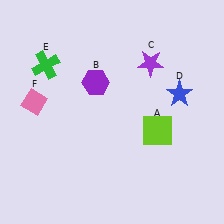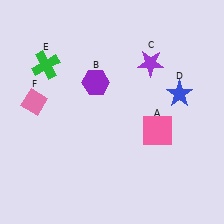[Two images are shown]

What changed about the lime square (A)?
In Image 1, A is lime. In Image 2, it changed to pink.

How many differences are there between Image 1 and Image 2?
There is 1 difference between the two images.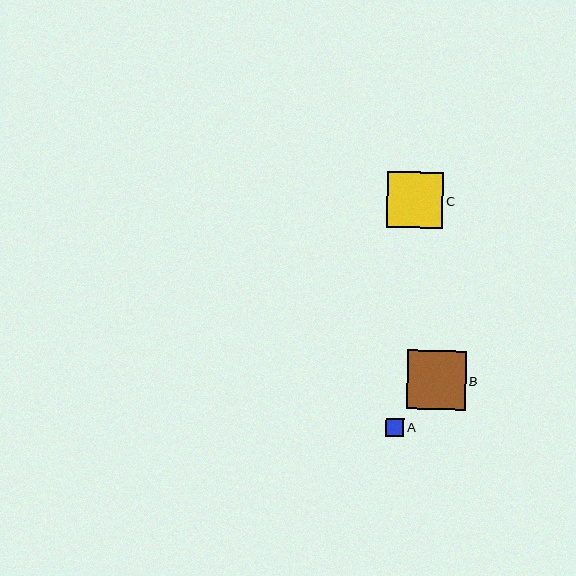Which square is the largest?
Square B is the largest with a size of approximately 59 pixels.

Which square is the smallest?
Square A is the smallest with a size of approximately 18 pixels.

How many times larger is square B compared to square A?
Square B is approximately 3.2 times the size of square A.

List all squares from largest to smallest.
From largest to smallest: B, C, A.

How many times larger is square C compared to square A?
Square C is approximately 3.1 times the size of square A.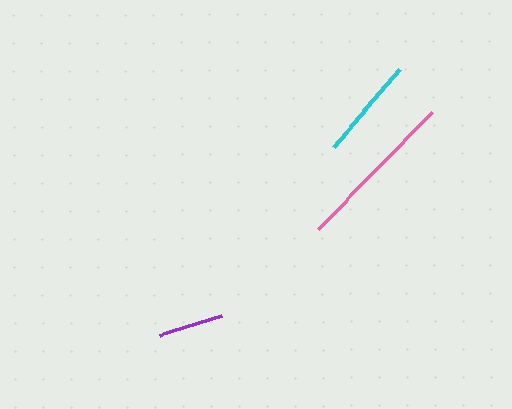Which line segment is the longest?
The pink line is the longest at approximately 163 pixels.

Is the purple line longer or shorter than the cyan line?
The cyan line is longer than the purple line.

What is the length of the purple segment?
The purple segment is approximately 65 pixels long.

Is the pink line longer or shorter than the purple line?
The pink line is longer than the purple line.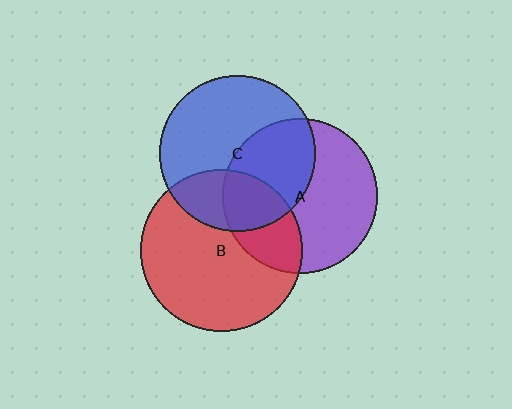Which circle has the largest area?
Circle B (red).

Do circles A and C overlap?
Yes.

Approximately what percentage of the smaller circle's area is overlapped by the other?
Approximately 40%.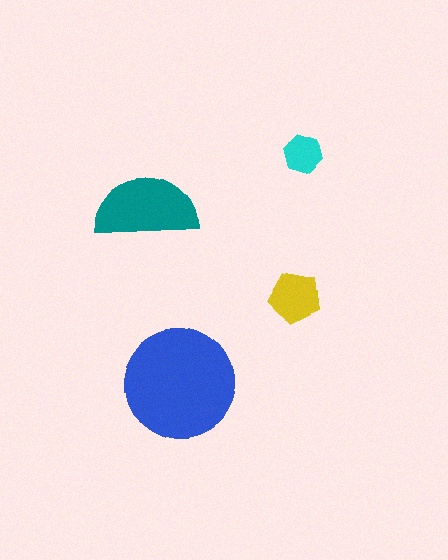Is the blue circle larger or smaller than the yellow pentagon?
Larger.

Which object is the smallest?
The cyan hexagon.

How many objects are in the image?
There are 4 objects in the image.